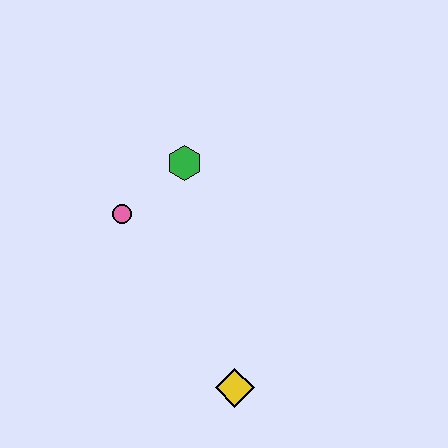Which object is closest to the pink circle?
The green hexagon is closest to the pink circle.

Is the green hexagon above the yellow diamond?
Yes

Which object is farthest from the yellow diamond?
The green hexagon is farthest from the yellow diamond.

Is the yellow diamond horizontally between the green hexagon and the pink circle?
No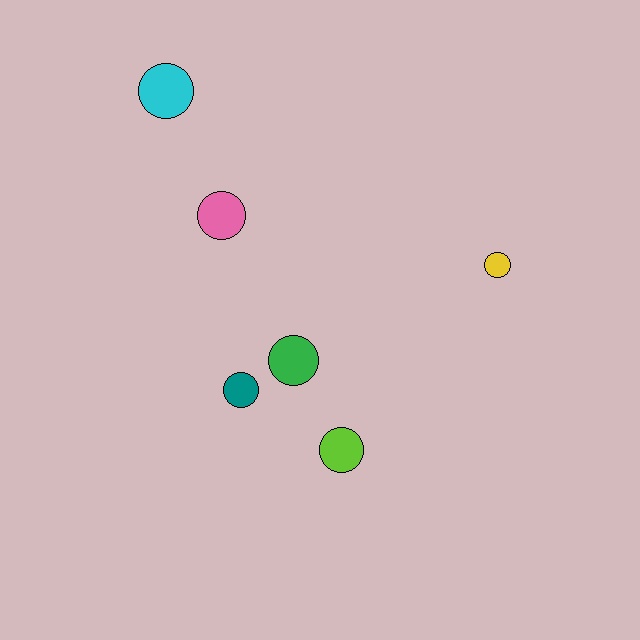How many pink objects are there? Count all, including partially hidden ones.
There is 1 pink object.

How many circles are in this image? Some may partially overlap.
There are 6 circles.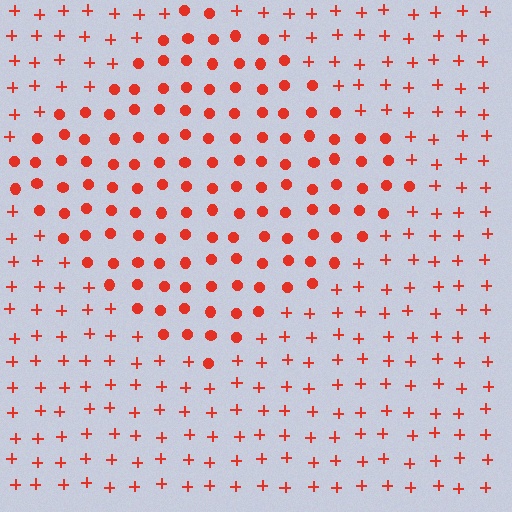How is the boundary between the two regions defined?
The boundary is defined by a change in element shape: circles inside vs. plus signs outside. All elements share the same color and spacing.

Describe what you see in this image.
The image is filled with small red elements arranged in a uniform grid. A diamond-shaped region contains circles, while the surrounding area contains plus signs. The boundary is defined purely by the change in element shape.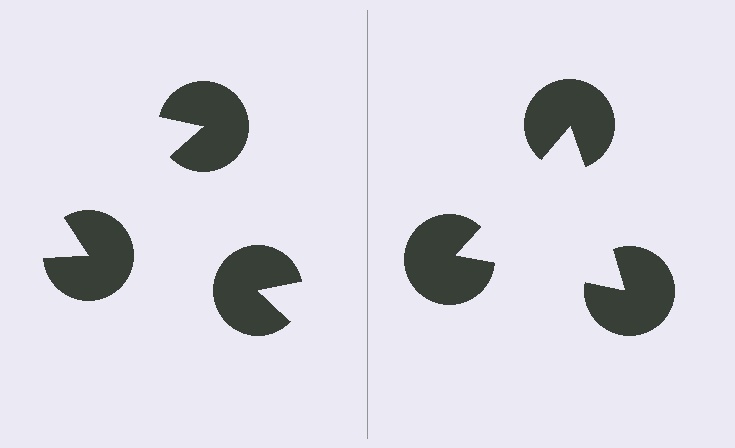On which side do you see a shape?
An illusory triangle appears on the right side. On the left side the wedge cuts are rotated, so no coherent shape forms.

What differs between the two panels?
The pac-man discs are positioned identically on both sides; only the wedge orientations differ. On the right they align to a triangle; on the left they are misaligned.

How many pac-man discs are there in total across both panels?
6 — 3 on each side.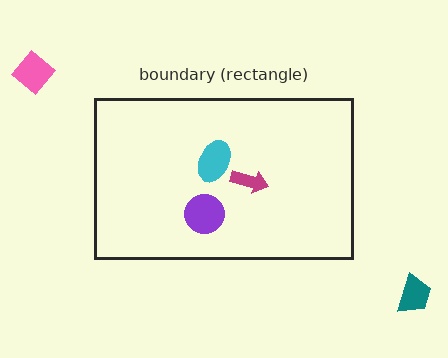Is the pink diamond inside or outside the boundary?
Outside.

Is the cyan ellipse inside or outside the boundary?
Inside.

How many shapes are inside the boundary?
3 inside, 2 outside.